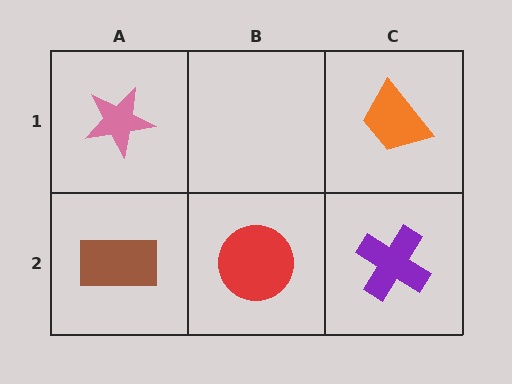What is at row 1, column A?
A pink star.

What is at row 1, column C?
An orange trapezoid.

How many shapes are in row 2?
3 shapes.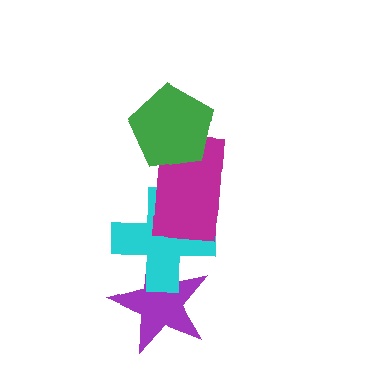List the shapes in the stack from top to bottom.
From top to bottom: the green pentagon, the magenta rectangle, the cyan cross, the purple star.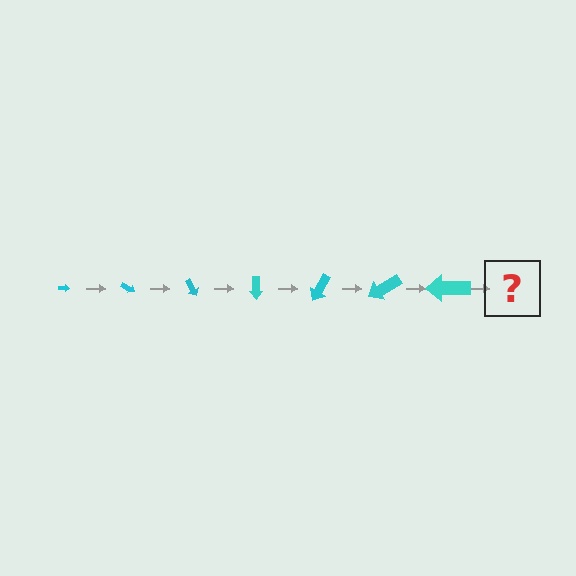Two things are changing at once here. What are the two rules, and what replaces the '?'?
The two rules are that the arrow grows larger each step and it rotates 30 degrees each step. The '?' should be an arrow, larger than the previous one and rotated 210 degrees from the start.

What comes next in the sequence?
The next element should be an arrow, larger than the previous one and rotated 210 degrees from the start.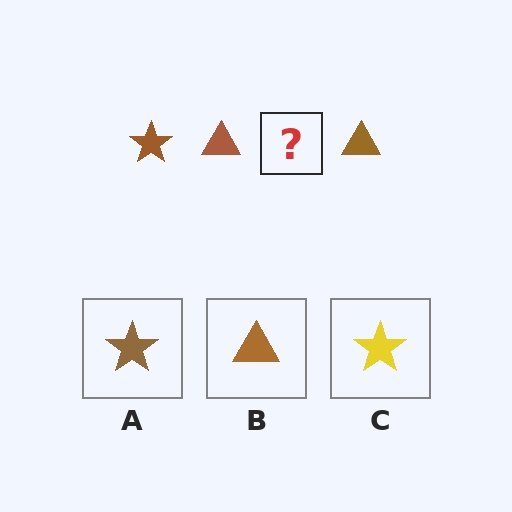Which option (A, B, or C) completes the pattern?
A.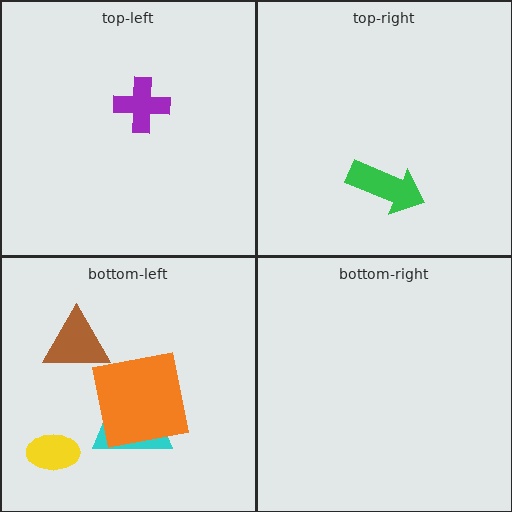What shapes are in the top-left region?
The purple cross.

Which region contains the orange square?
The bottom-left region.